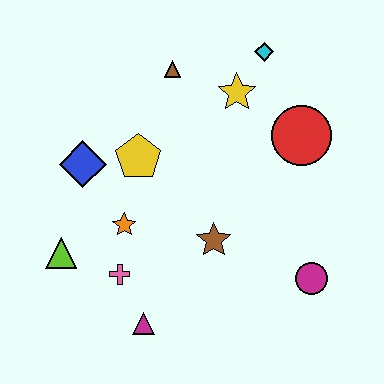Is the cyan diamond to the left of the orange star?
No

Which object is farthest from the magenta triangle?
The cyan diamond is farthest from the magenta triangle.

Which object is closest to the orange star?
The pink cross is closest to the orange star.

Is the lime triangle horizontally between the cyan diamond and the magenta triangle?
No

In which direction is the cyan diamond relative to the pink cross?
The cyan diamond is above the pink cross.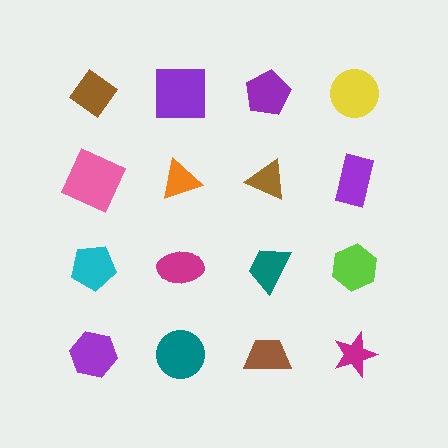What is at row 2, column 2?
An orange triangle.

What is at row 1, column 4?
A yellow circle.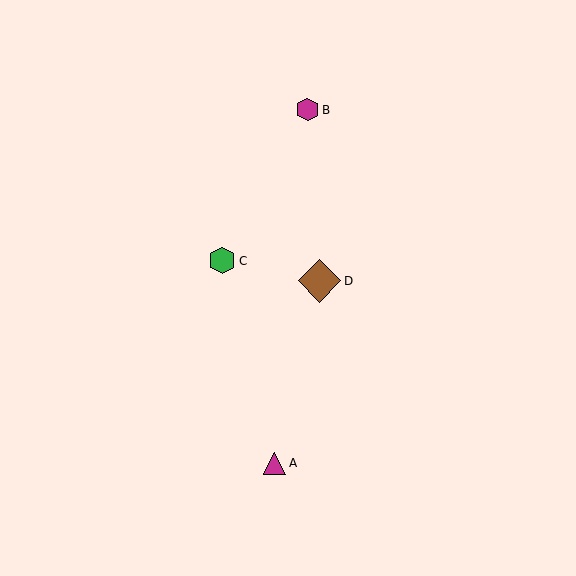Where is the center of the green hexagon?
The center of the green hexagon is at (222, 261).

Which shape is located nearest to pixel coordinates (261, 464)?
The magenta triangle (labeled A) at (275, 463) is nearest to that location.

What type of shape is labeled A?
Shape A is a magenta triangle.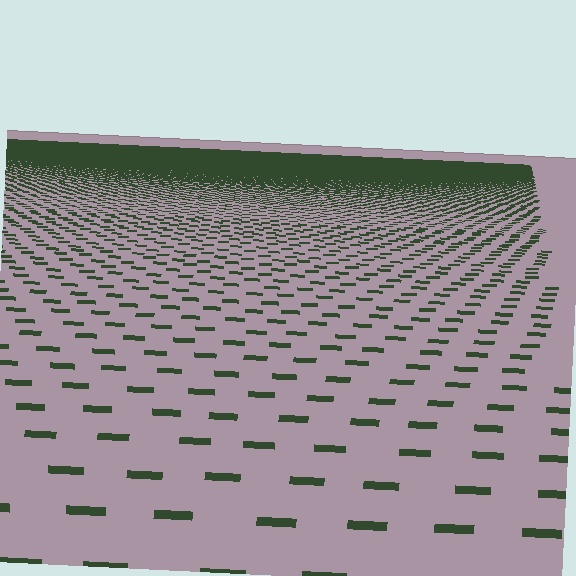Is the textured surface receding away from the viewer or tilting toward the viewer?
The surface is receding away from the viewer. Texture elements get smaller and denser toward the top.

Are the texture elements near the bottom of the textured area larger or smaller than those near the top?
Larger. Near the bottom, elements are closer to the viewer and appear at a bigger on-screen size.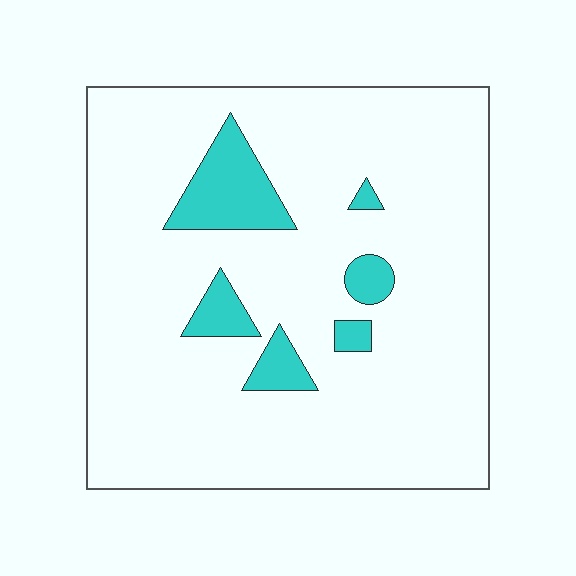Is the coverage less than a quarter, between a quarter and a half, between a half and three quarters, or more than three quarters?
Less than a quarter.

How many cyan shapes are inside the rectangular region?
6.